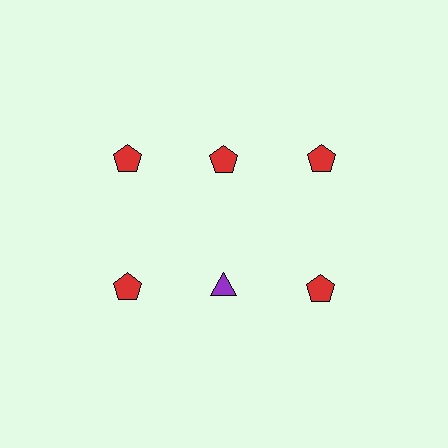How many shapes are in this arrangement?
There are 6 shapes arranged in a grid pattern.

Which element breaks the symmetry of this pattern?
The purple triangle in the second row, second from left column breaks the symmetry. All other shapes are red pentagons.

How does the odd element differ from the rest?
It differs in both color (purple instead of red) and shape (triangle instead of pentagon).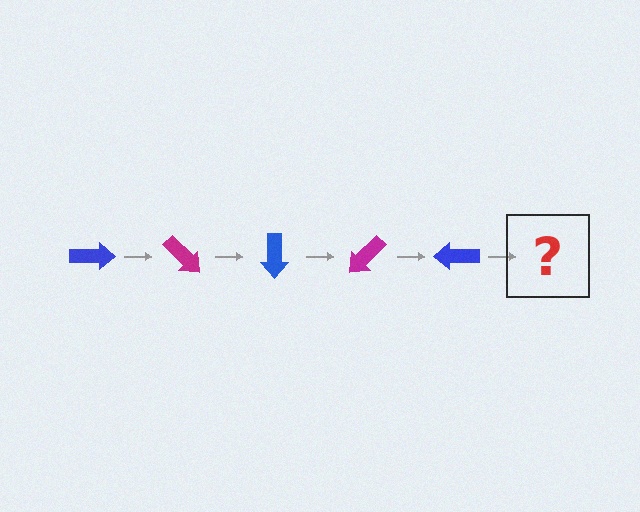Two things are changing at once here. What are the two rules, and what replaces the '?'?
The two rules are that it rotates 45 degrees each step and the color cycles through blue and magenta. The '?' should be a magenta arrow, rotated 225 degrees from the start.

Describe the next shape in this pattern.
It should be a magenta arrow, rotated 225 degrees from the start.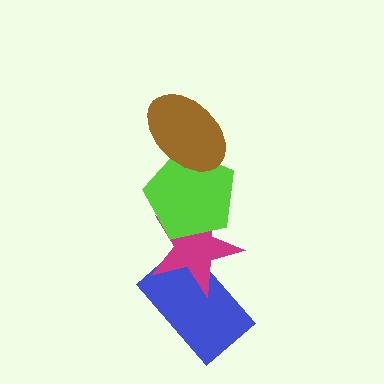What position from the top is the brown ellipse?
The brown ellipse is 1st from the top.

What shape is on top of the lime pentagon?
The brown ellipse is on top of the lime pentagon.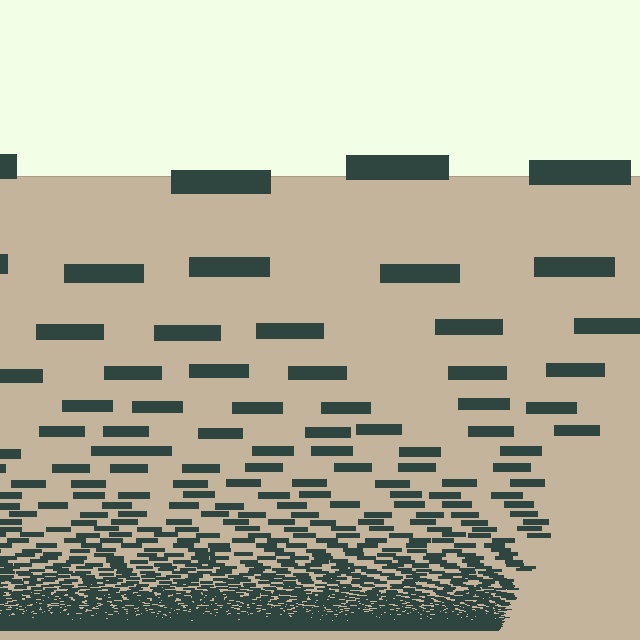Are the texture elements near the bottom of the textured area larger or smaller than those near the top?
Smaller. The gradient is inverted — elements near the bottom are smaller and denser.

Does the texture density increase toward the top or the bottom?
Density increases toward the bottom.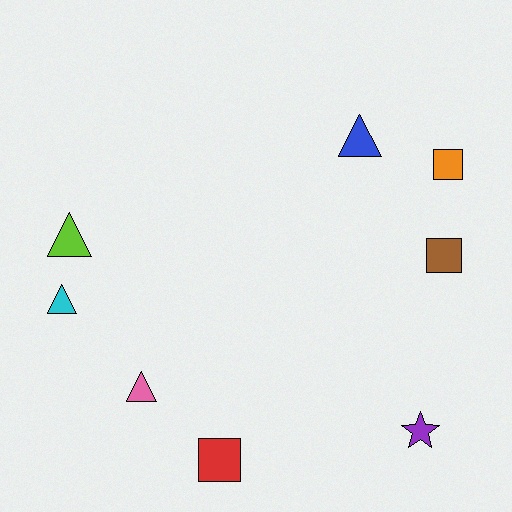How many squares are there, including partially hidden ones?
There are 3 squares.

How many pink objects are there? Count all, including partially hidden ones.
There is 1 pink object.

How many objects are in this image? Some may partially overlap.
There are 8 objects.